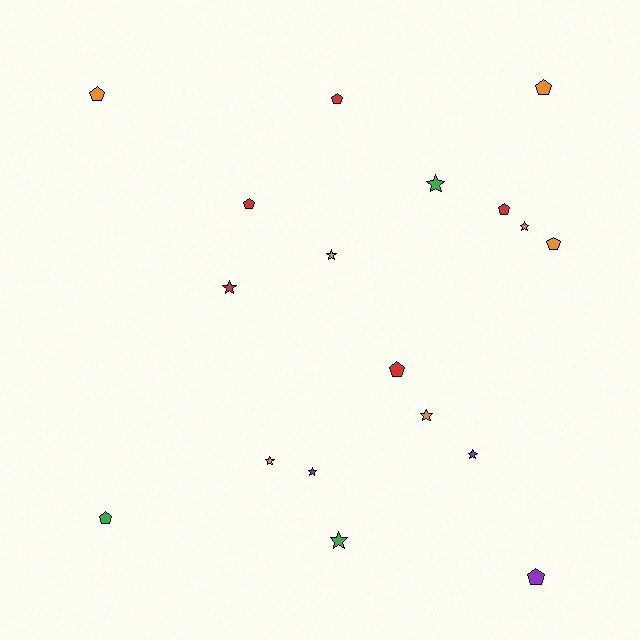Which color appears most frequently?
Orange, with 7 objects.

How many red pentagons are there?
There are 4 red pentagons.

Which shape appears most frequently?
Pentagon, with 9 objects.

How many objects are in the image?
There are 18 objects.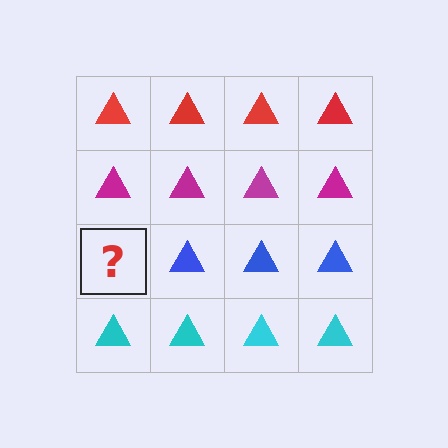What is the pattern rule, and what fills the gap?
The rule is that each row has a consistent color. The gap should be filled with a blue triangle.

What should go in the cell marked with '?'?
The missing cell should contain a blue triangle.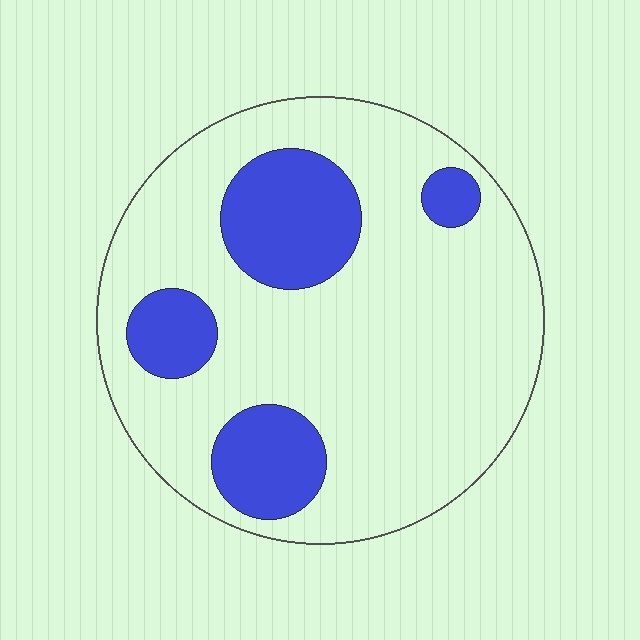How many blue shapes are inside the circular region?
4.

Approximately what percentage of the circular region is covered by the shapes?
Approximately 25%.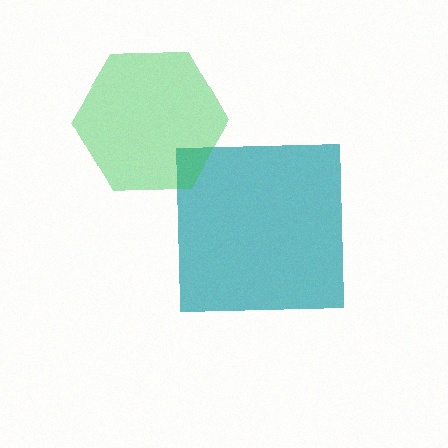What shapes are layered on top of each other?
The layered shapes are: a teal square, a green hexagon.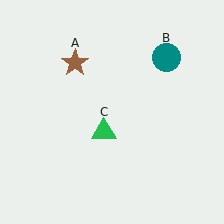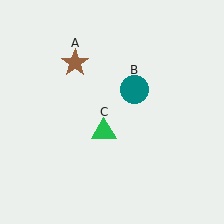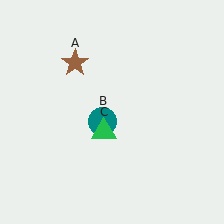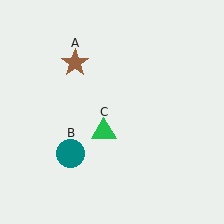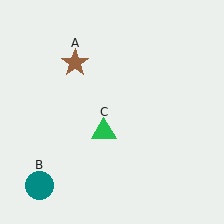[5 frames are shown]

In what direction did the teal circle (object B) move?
The teal circle (object B) moved down and to the left.